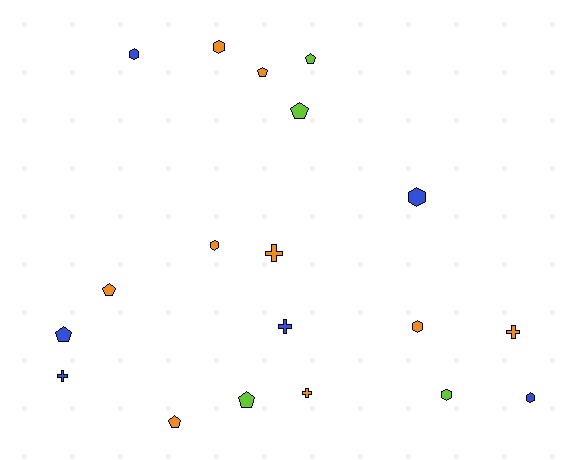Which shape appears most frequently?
Hexagon, with 7 objects.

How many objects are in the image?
There are 19 objects.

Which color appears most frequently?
Orange, with 9 objects.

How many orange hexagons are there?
There are 3 orange hexagons.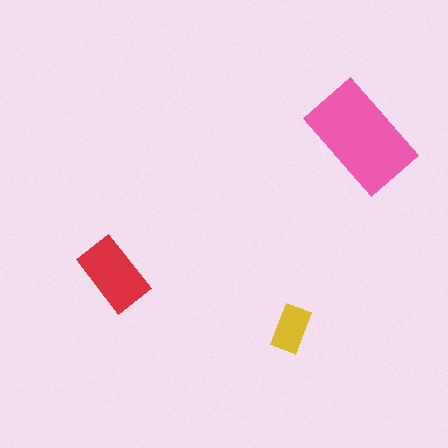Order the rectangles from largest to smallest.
the pink one, the red one, the yellow one.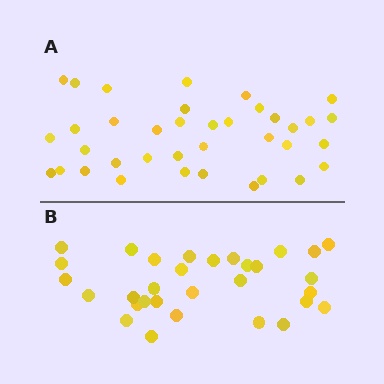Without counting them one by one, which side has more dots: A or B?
Region A (the top region) has more dots.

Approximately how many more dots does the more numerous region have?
Region A has about 6 more dots than region B.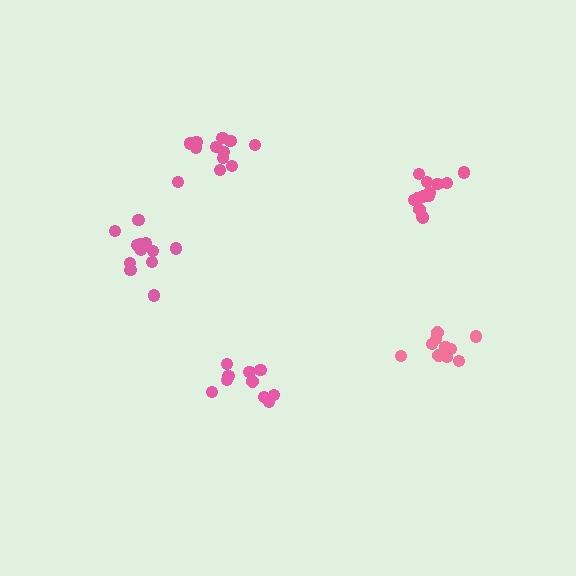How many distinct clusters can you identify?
There are 5 distinct clusters.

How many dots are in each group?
Group 1: 10 dots, Group 2: 13 dots, Group 3: 12 dots, Group 4: 10 dots, Group 5: 13 dots (58 total).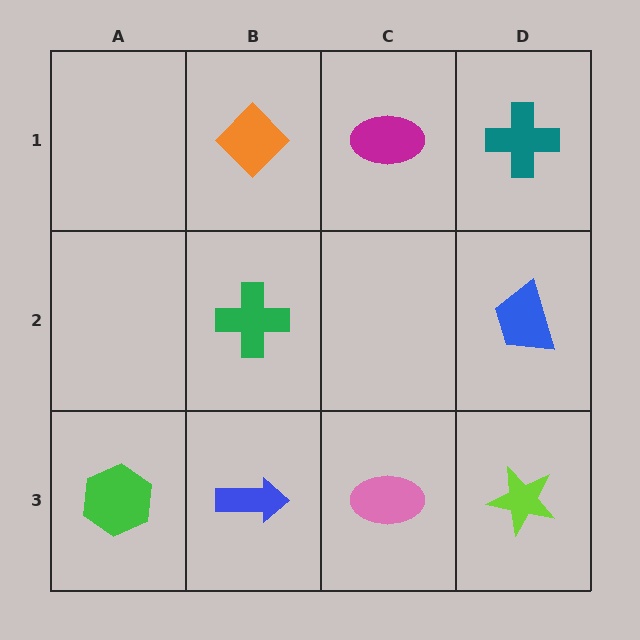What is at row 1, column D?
A teal cross.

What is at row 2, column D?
A blue trapezoid.